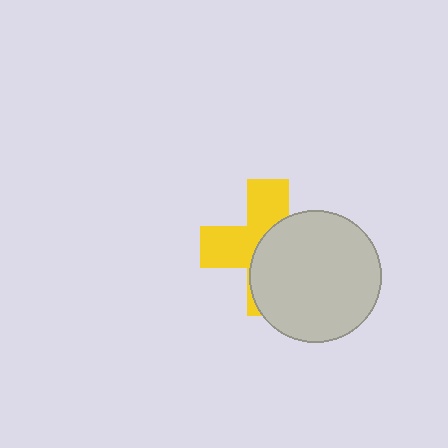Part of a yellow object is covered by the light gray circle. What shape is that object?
It is a cross.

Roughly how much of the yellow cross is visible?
About half of it is visible (roughly 46%).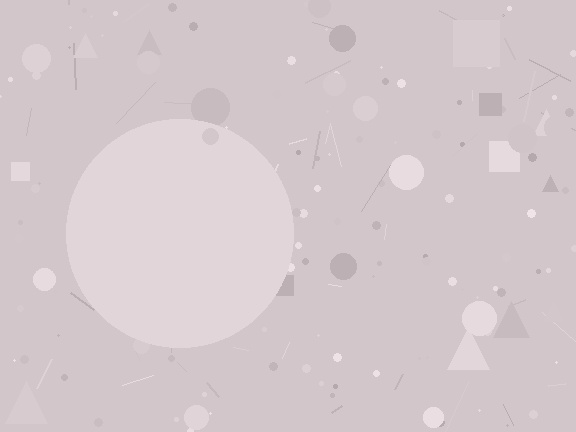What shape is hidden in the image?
A circle is hidden in the image.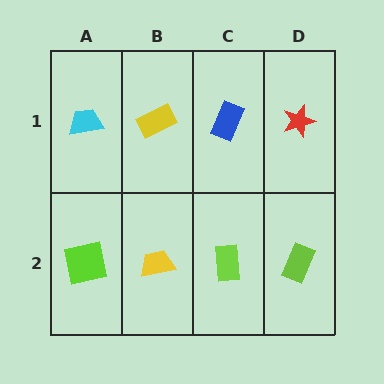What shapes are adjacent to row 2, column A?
A cyan trapezoid (row 1, column A), a yellow trapezoid (row 2, column B).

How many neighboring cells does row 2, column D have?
2.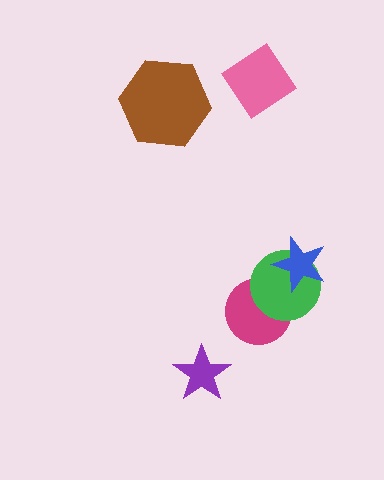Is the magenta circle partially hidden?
Yes, it is partially covered by another shape.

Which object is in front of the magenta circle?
The green circle is in front of the magenta circle.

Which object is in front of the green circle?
The blue star is in front of the green circle.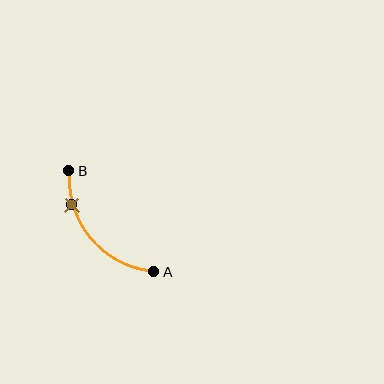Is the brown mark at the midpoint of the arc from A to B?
No. The brown mark lies on the arc but is closer to endpoint B. The arc midpoint would be at the point on the curve equidistant along the arc from both A and B.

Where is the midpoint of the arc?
The arc midpoint is the point on the curve farthest from the straight line joining A and B. It sits below and to the left of that line.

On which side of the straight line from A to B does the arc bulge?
The arc bulges below and to the left of the straight line connecting A and B.